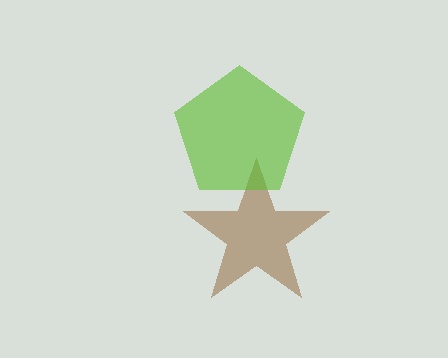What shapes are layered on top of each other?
The layered shapes are: a brown star, a lime pentagon.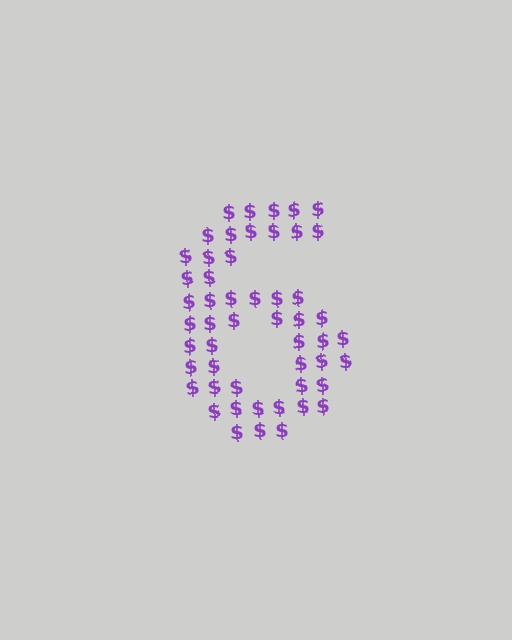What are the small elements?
The small elements are dollar signs.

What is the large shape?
The large shape is the digit 6.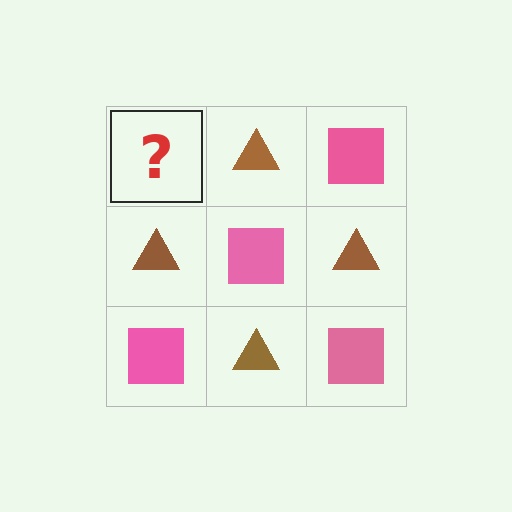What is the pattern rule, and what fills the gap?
The rule is that it alternates pink square and brown triangle in a checkerboard pattern. The gap should be filled with a pink square.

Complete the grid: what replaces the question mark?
The question mark should be replaced with a pink square.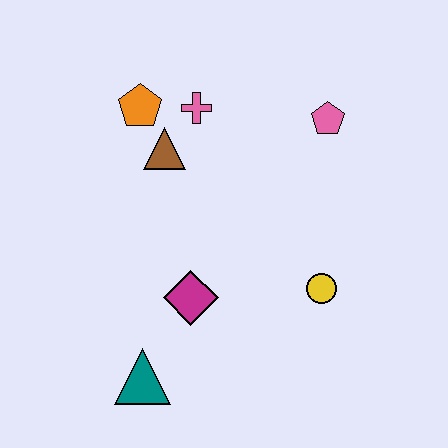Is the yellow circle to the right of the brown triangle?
Yes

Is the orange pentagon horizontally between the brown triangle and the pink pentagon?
No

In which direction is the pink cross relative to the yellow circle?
The pink cross is above the yellow circle.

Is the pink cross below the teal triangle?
No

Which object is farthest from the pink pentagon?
The teal triangle is farthest from the pink pentagon.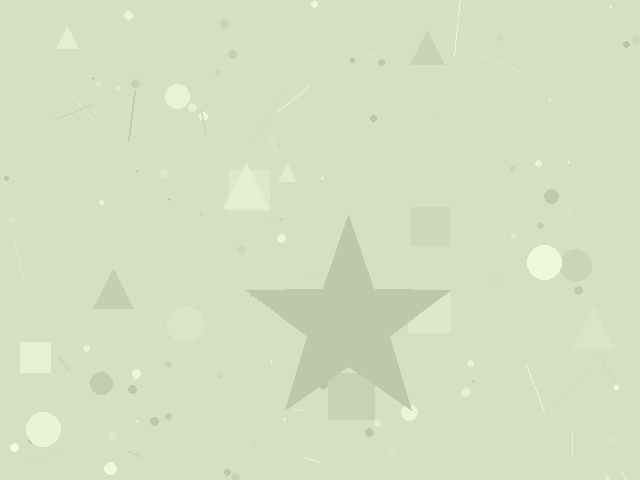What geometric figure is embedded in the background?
A star is embedded in the background.